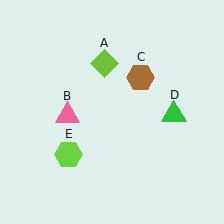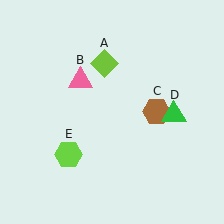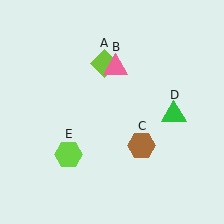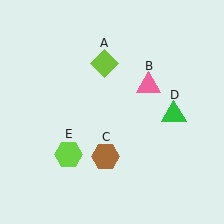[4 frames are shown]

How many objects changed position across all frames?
2 objects changed position: pink triangle (object B), brown hexagon (object C).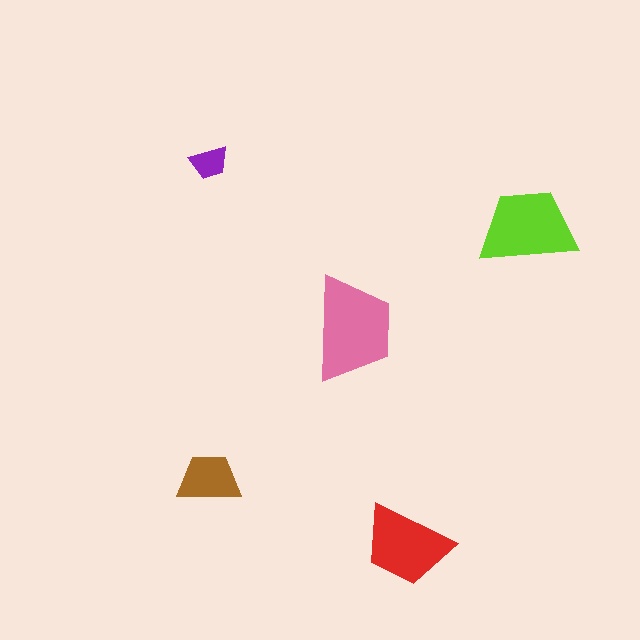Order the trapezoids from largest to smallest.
the pink one, the lime one, the red one, the brown one, the purple one.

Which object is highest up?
The purple trapezoid is topmost.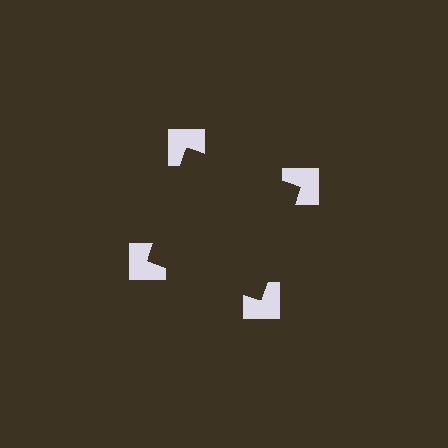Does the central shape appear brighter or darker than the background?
It typically appears slightly darker than the background, even though no actual brightness change is drawn.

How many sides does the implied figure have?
4 sides.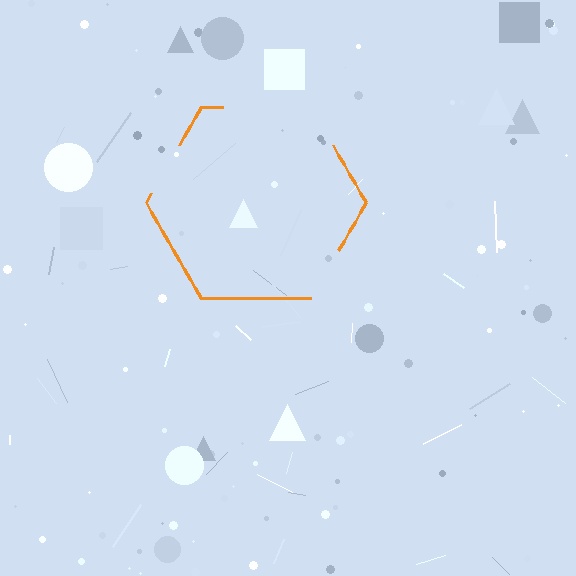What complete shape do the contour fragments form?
The contour fragments form a hexagon.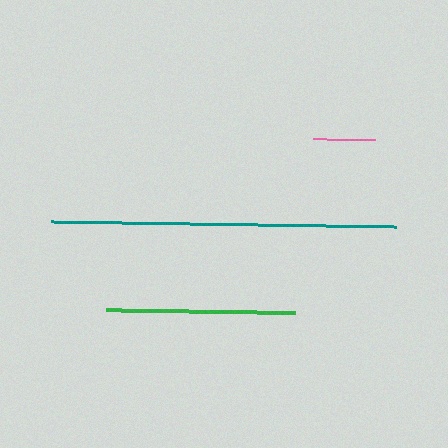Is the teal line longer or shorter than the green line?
The teal line is longer than the green line.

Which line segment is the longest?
The teal line is the longest at approximately 345 pixels.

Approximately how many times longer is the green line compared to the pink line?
The green line is approximately 3.0 times the length of the pink line.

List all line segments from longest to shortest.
From longest to shortest: teal, green, pink.